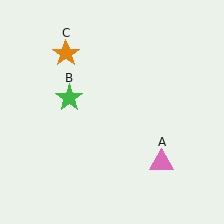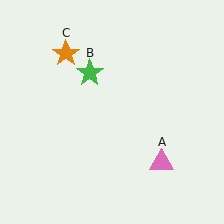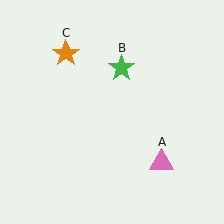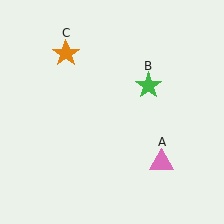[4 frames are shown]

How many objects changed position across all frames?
1 object changed position: green star (object B).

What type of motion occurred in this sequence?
The green star (object B) rotated clockwise around the center of the scene.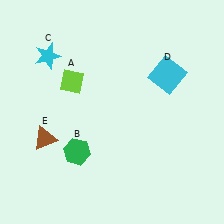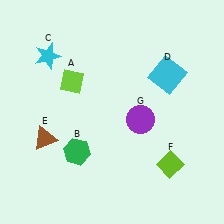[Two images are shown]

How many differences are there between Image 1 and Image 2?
There are 2 differences between the two images.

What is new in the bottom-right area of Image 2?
A purple circle (G) was added in the bottom-right area of Image 2.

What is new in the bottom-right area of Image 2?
A lime diamond (F) was added in the bottom-right area of Image 2.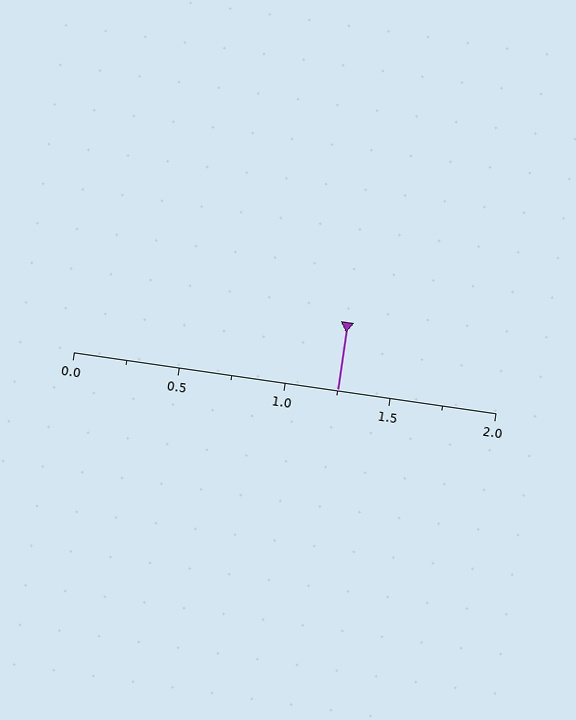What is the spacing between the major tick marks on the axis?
The major ticks are spaced 0.5 apart.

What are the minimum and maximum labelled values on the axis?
The axis runs from 0.0 to 2.0.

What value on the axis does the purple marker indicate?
The marker indicates approximately 1.25.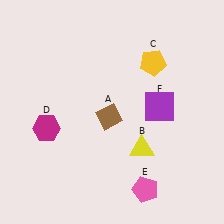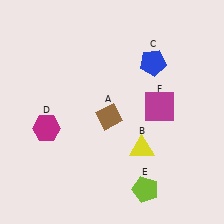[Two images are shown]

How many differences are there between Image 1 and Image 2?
There are 3 differences between the two images.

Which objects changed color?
C changed from yellow to blue. E changed from pink to lime. F changed from purple to magenta.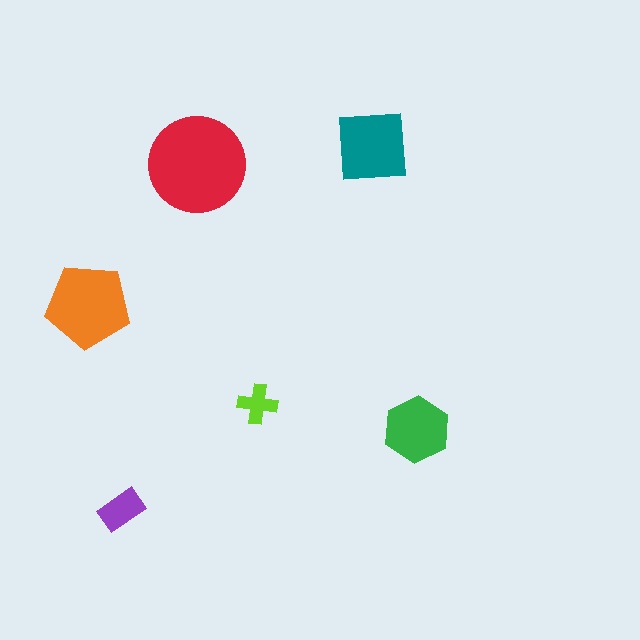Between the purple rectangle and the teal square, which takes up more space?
The teal square.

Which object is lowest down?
The purple rectangle is bottommost.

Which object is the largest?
The red circle.